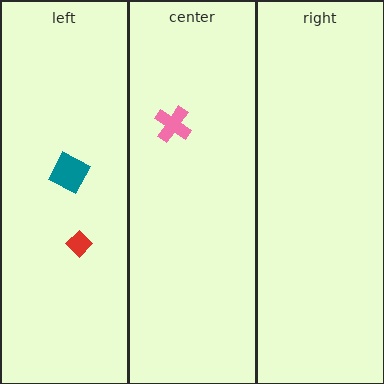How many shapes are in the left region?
2.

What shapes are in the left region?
The teal square, the red diamond.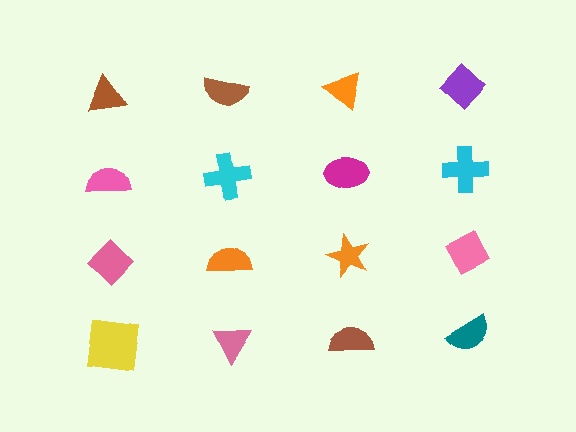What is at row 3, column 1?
A pink diamond.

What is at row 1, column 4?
A purple diamond.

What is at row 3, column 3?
An orange star.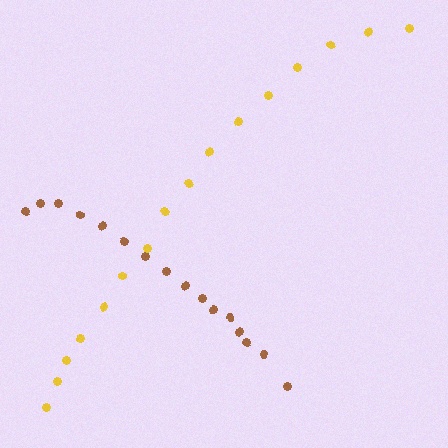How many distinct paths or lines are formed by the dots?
There are 2 distinct paths.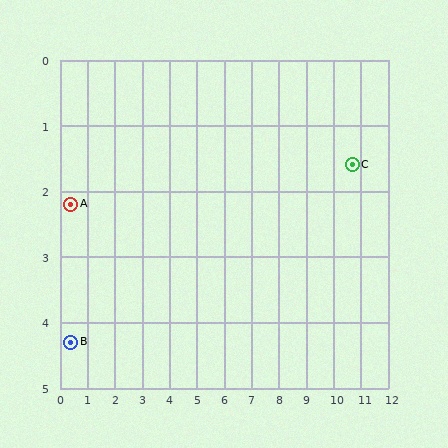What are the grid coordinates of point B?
Point B is at approximately (0.4, 4.3).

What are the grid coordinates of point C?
Point C is at approximately (10.7, 1.6).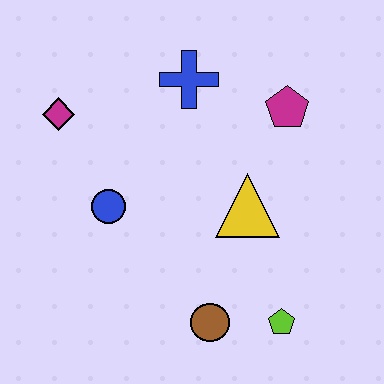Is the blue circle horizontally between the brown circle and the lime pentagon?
No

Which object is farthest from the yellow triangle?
The magenta diamond is farthest from the yellow triangle.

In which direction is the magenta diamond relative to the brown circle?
The magenta diamond is above the brown circle.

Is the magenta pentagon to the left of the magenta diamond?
No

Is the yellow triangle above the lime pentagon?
Yes